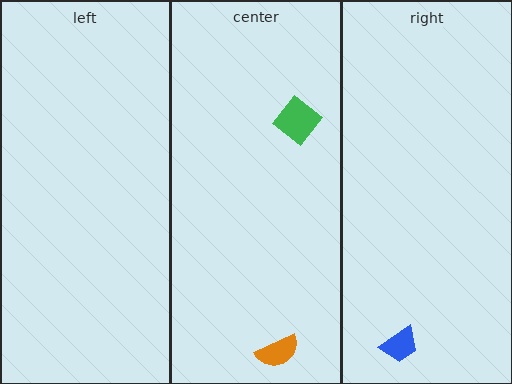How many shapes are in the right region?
1.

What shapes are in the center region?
The green diamond, the orange semicircle.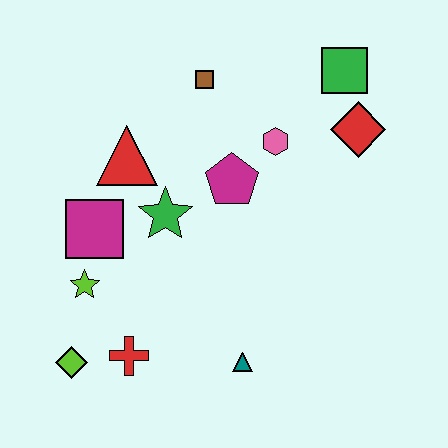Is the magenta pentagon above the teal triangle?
Yes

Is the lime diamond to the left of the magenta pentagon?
Yes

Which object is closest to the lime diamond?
The red cross is closest to the lime diamond.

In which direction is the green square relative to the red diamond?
The green square is above the red diamond.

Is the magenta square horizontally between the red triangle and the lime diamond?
Yes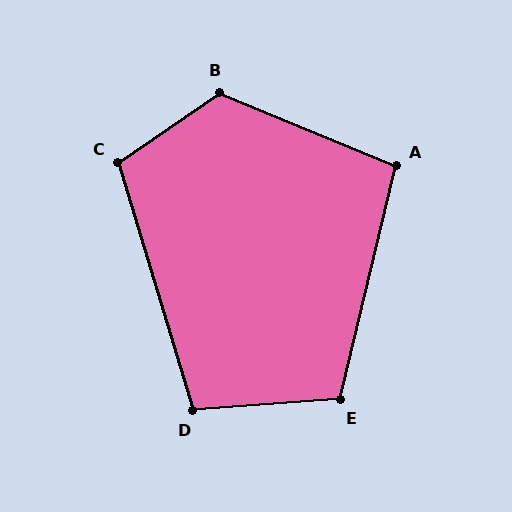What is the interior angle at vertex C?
Approximately 107 degrees (obtuse).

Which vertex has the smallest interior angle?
A, at approximately 99 degrees.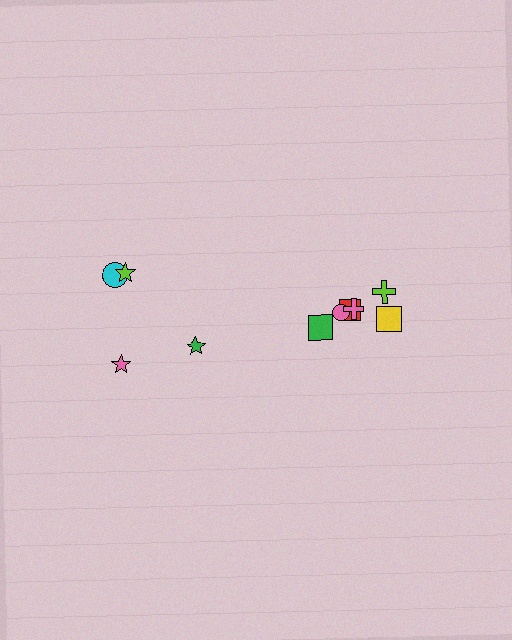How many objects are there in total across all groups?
There are 10 objects.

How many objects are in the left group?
There are 4 objects.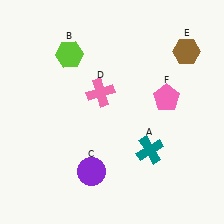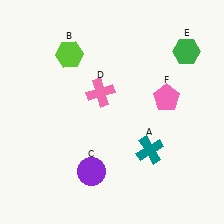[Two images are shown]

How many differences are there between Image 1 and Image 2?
There is 1 difference between the two images.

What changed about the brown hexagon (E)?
In Image 1, E is brown. In Image 2, it changed to green.